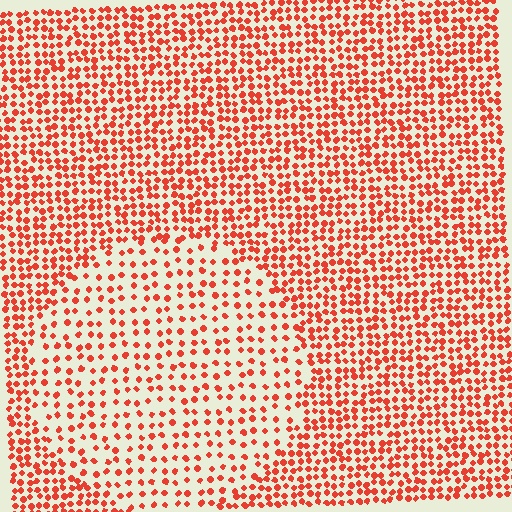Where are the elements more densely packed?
The elements are more densely packed outside the circle boundary.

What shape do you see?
I see a circle.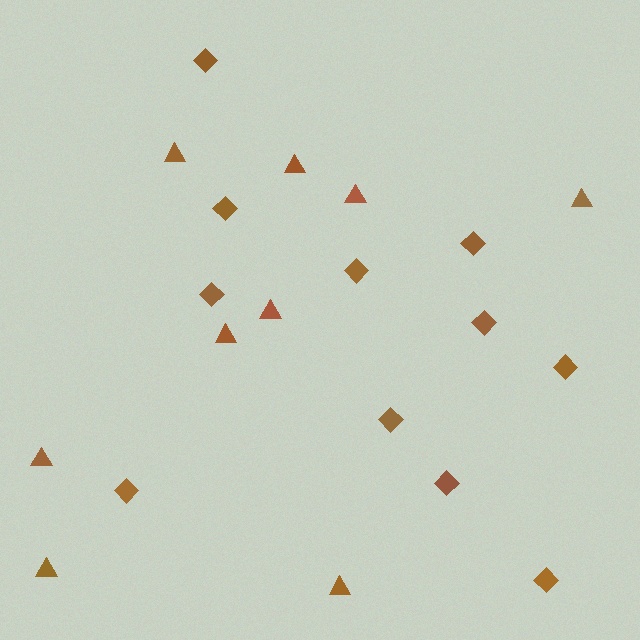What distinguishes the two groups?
There are 2 groups: one group of triangles (9) and one group of diamonds (11).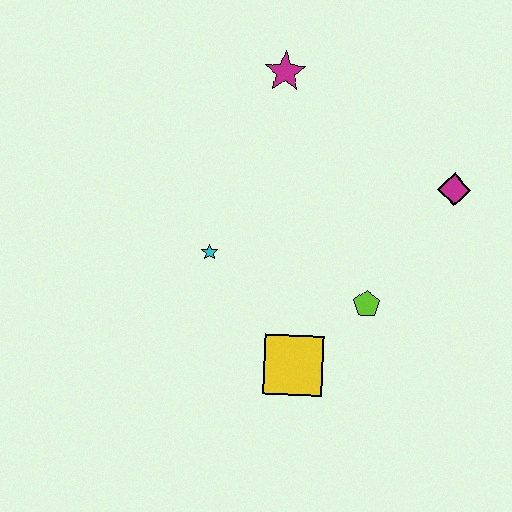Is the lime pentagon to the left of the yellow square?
No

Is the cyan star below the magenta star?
Yes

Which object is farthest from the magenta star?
The yellow square is farthest from the magenta star.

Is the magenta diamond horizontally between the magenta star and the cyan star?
No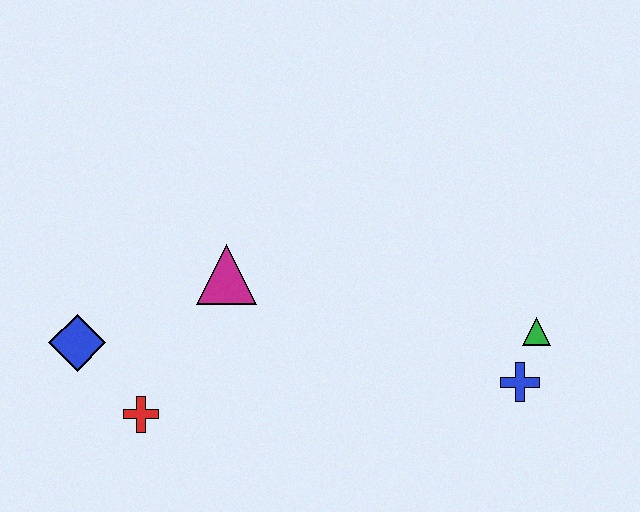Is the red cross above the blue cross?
No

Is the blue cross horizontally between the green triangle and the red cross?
Yes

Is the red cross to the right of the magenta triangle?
No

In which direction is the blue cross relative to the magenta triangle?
The blue cross is to the right of the magenta triangle.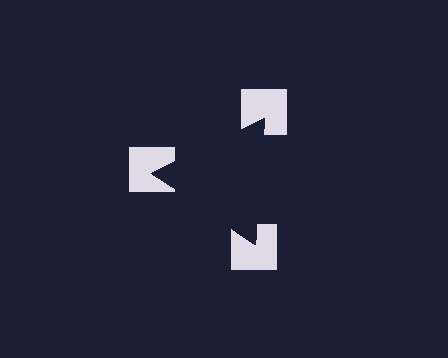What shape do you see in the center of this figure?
An illusory triangle — its edges are inferred from the aligned wedge cuts in the notched squares, not physically drawn.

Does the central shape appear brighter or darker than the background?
It typically appears slightly darker than the background, even though no actual brightness change is drawn.